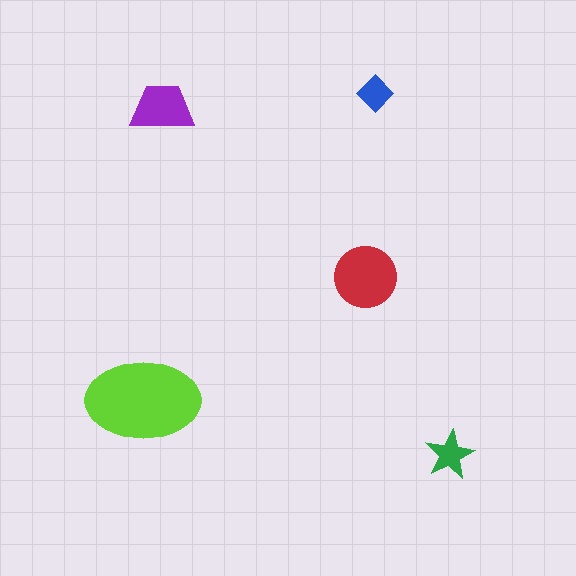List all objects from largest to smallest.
The lime ellipse, the red circle, the purple trapezoid, the green star, the blue diamond.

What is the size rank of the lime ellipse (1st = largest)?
1st.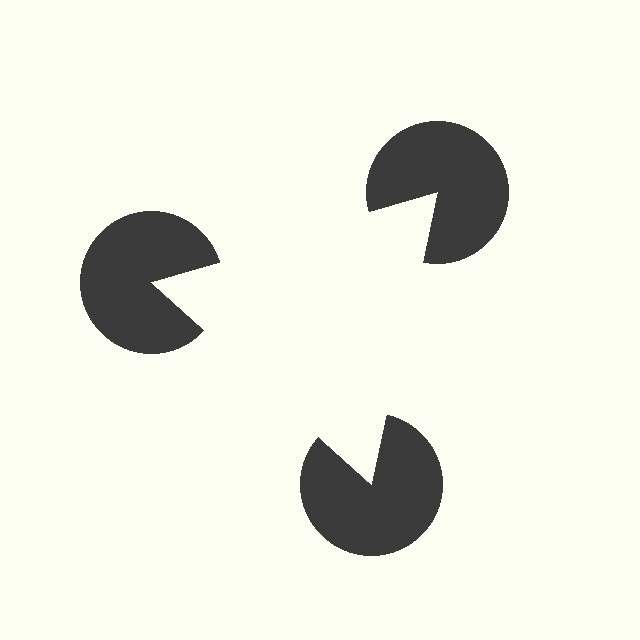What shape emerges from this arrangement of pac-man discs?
An illusory triangle — its edges are inferred from the aligned wedge cuts in the pac-man discs, not physically drawn.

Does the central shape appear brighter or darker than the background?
It typically appears slightly brighter than the background, even though no actual brightness change is drawn.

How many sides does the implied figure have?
3 sides.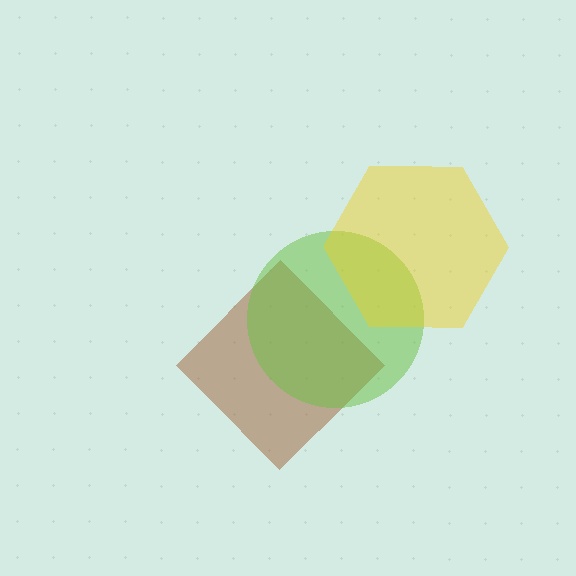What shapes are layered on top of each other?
The layered shapes are: a brown diamond, a lime circle, a yellow hexagon.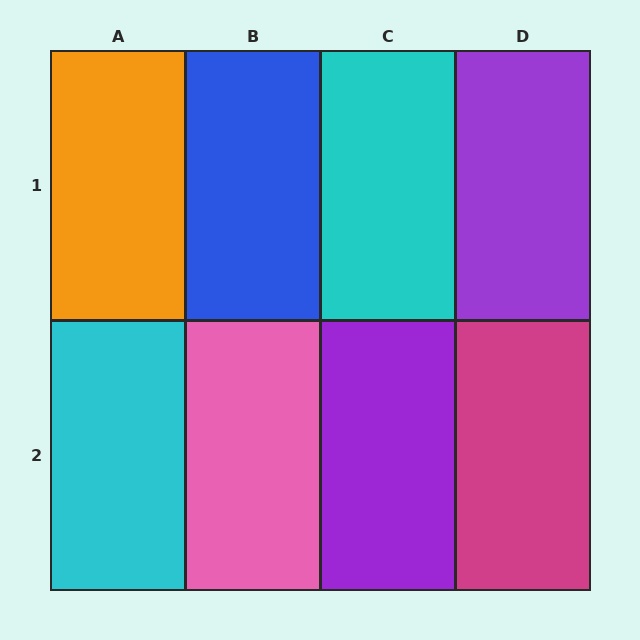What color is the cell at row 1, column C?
Cyan.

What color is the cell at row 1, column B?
Blue.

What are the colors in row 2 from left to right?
Cyan, pink, purple, magenta.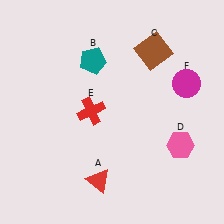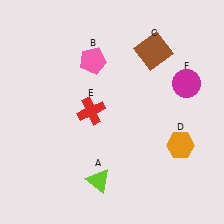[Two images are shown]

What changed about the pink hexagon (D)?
In Image 1, D is pink. In Image 2, it changed to orange.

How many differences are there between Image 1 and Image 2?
There are 3 differences between the two images.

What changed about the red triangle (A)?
In Image 1, A is red. In Image 2, it changed to lime.